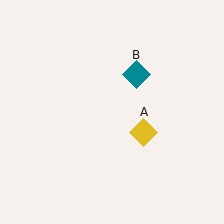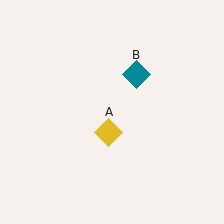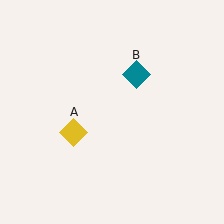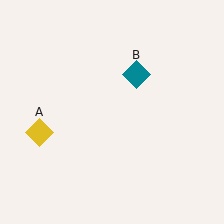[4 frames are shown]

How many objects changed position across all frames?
1 object changed position: yellow diamond (object A).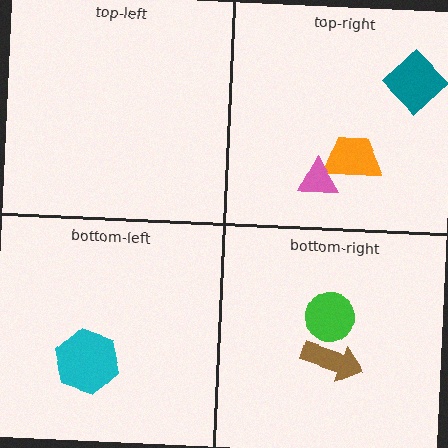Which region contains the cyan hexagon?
The bottom-left region.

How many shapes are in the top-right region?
3.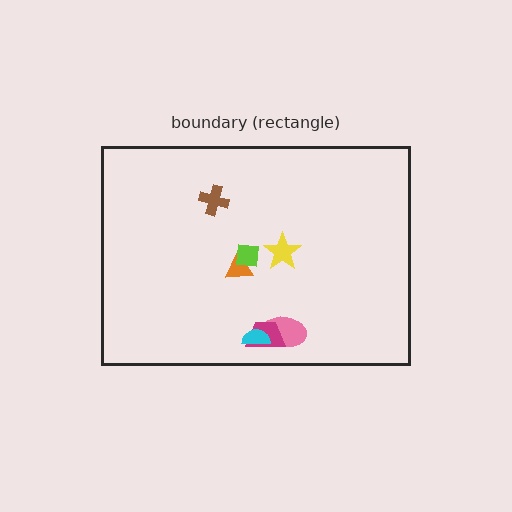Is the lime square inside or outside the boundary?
Inside.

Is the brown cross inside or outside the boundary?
Inside.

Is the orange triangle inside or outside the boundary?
Inside.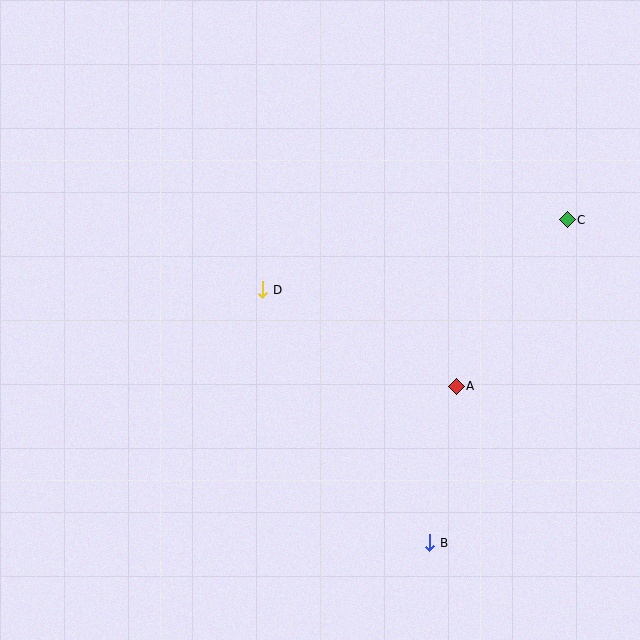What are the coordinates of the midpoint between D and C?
The midpoint between D and C is at (415, 255).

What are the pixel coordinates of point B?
Point B is at (430, 543).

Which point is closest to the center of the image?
Point D at (263, 290) is closest to the center.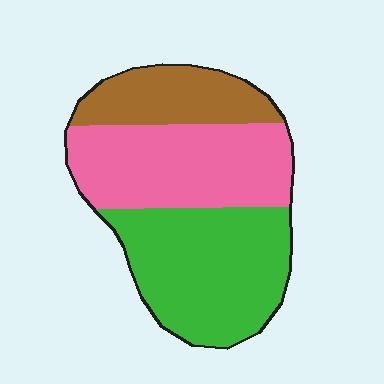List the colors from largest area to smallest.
From largest to smallest: green, pink, brown.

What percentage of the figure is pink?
Pink covers around 40% of the figure.